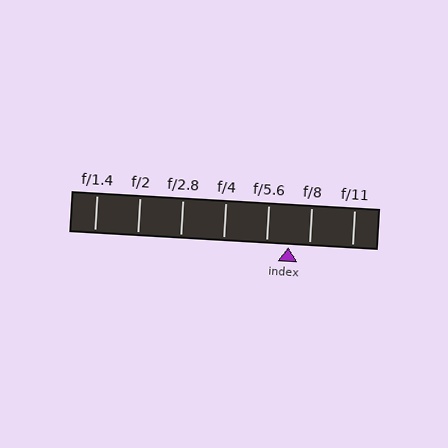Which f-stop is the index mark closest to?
The index mark is closest to f/8.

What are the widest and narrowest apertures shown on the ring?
The widest aperture shown is f/1.4 and the narrowest is f/11.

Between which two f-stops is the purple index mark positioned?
The index mark is between f/5.6 and f/8.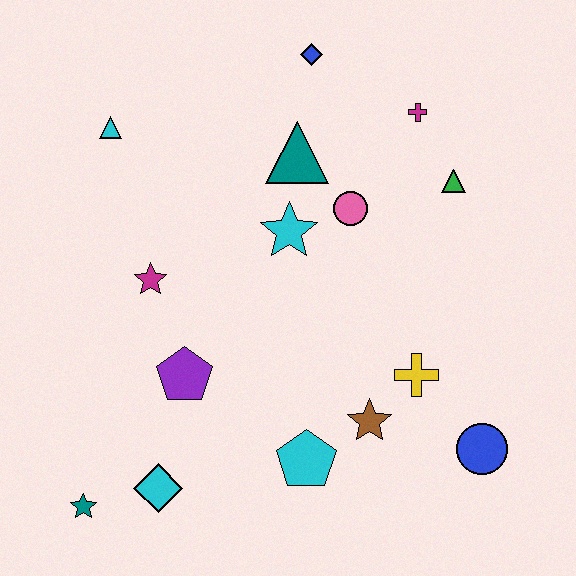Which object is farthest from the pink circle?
The teal star is farthest from the pink circle.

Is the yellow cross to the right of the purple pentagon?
Yes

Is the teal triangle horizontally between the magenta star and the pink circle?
Yes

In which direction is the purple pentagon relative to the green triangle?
The purple pentagon is to the left of the green triangle.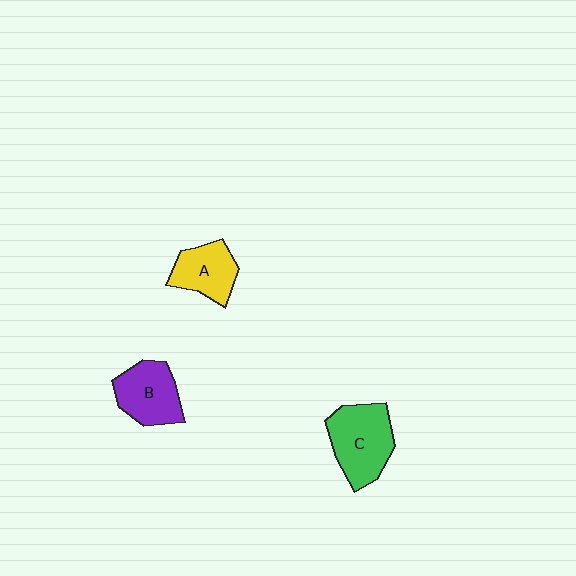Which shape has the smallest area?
Shape A (yellow).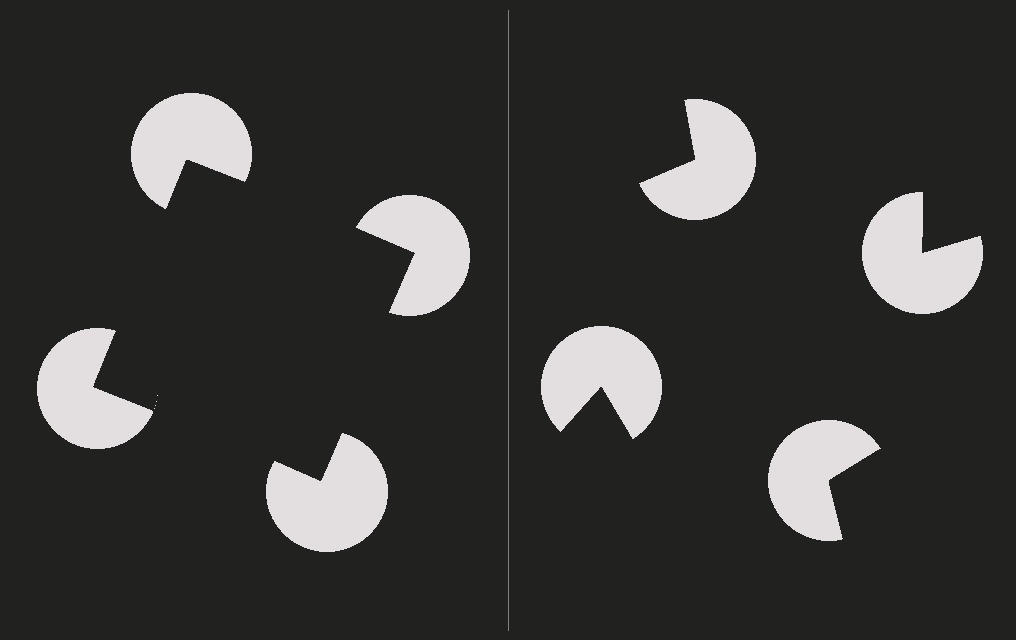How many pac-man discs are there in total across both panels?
8 — 4 on each side.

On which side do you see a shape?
An illusory square appears on the left side. On the right side the wedge cuts are rotated, so no coherent shape forms.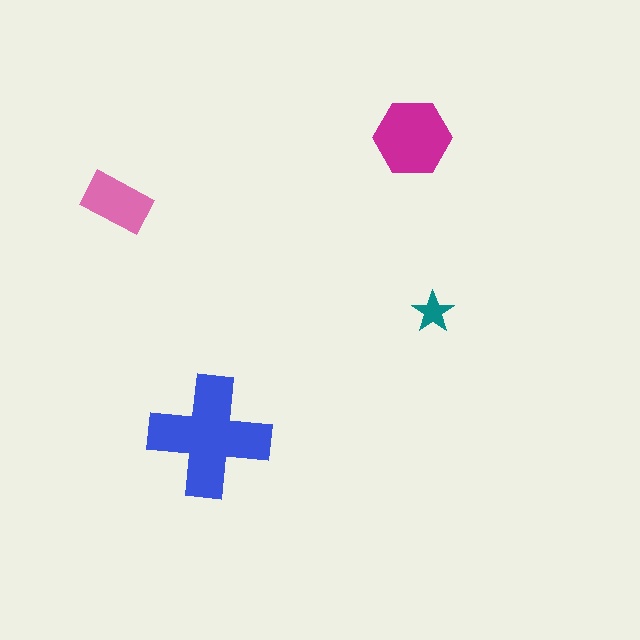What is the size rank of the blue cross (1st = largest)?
1st.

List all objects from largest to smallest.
The blue cross, the magenta hexagon, the pink rectangle, the teal star.